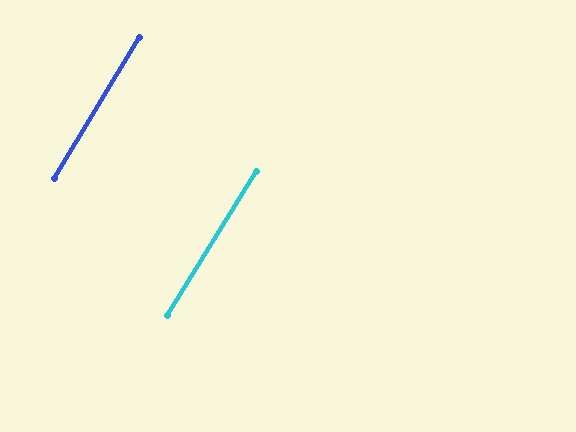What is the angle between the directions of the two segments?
Approximately 1 degree.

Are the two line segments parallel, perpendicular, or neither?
Parallel — their directions differ by only 0.9°.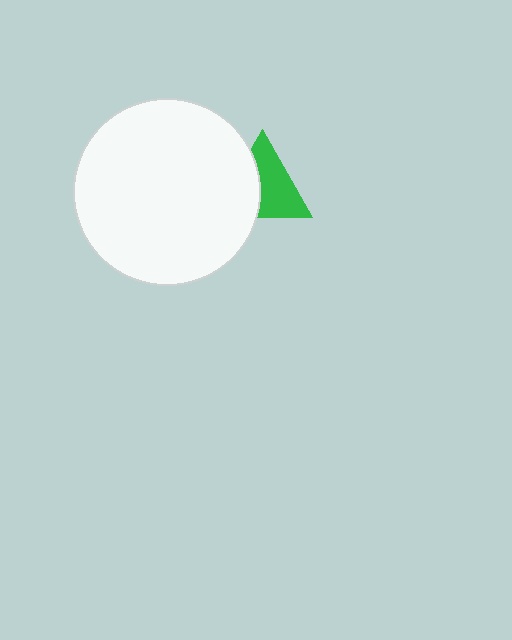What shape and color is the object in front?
The object in front is a white circle.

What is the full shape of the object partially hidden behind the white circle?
The partially hidden object is a green triangle.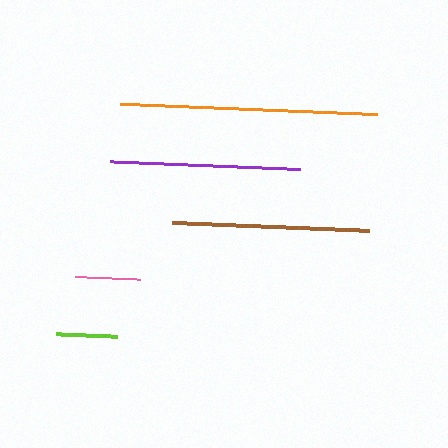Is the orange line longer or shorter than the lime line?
The orange line is longer than the lime line.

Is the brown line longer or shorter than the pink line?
The brown line is longer than the pink line.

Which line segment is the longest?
The orange line is the longest at approximately 257 pixels.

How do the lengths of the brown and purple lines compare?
The brown and purple lines are approximately the same length.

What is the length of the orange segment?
The orange segment is approximately 257 pixels long.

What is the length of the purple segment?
The purple segment is approximately 190 pixels long.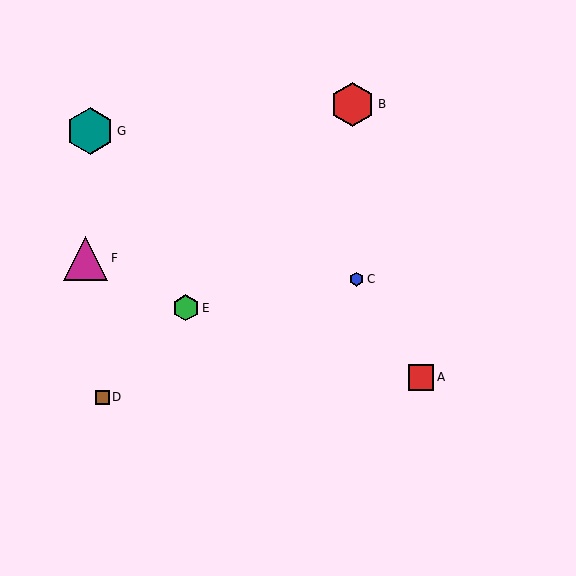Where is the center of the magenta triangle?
The center of the magenta triangle is at (86, 258).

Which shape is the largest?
The teal hexagon (labeled G) is the largest.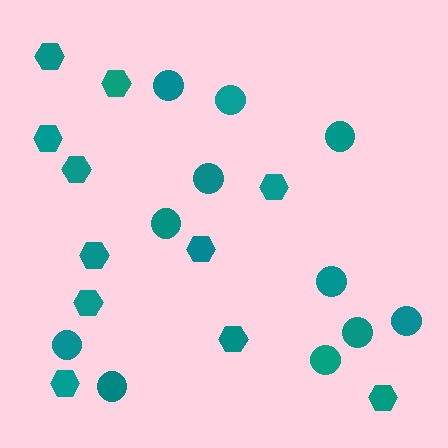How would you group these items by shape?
There are 2 groups: one group of circles (11) and one group of hexagons (11).